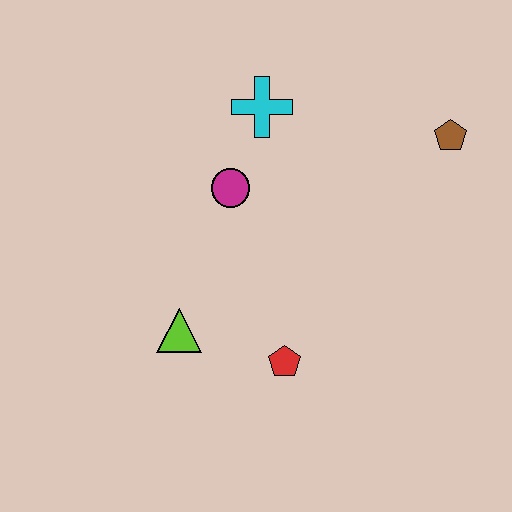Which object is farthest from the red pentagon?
The brown pentagon is farthest from the red pentagon.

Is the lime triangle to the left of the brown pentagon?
Yes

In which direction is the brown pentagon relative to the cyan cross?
The brown pentagon is to the right of the cyan cross.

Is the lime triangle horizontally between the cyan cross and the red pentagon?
No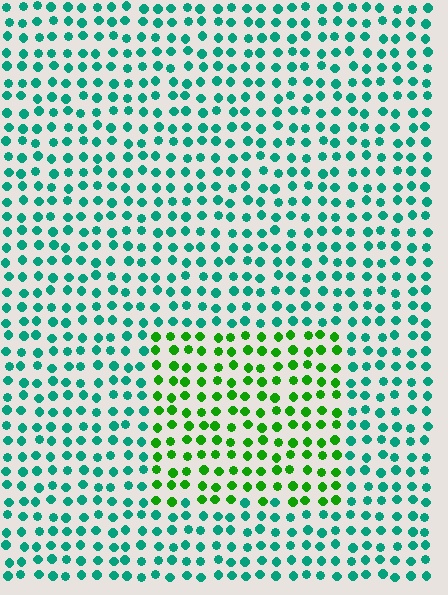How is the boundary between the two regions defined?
The boundary is defined purely by a slight shift in hue (about 50 degrees). Spacing, size, and orientation are identical on both sides.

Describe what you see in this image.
The image is filled with small teal elements in a uniform arrangement. A rectangle-shaped region is visible where the elements are tinted to a slightly different hue, forming a subtle color boundary.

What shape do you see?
I see a rectangle.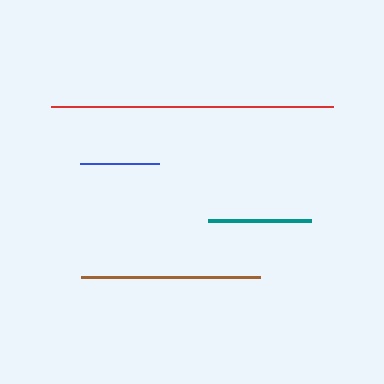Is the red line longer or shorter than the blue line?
The red line is longer than the blue line.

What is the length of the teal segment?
The teal segment is approximately 102 pixels long.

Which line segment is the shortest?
The blue line is the shortest at approximately 80 pixels.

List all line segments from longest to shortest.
From longest to shortest: red, brown, teal, blue.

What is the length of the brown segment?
The brown segment is approximately 179 pixels long.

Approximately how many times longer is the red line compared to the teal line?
The red line is approximately 2.8 times the length of the teal line.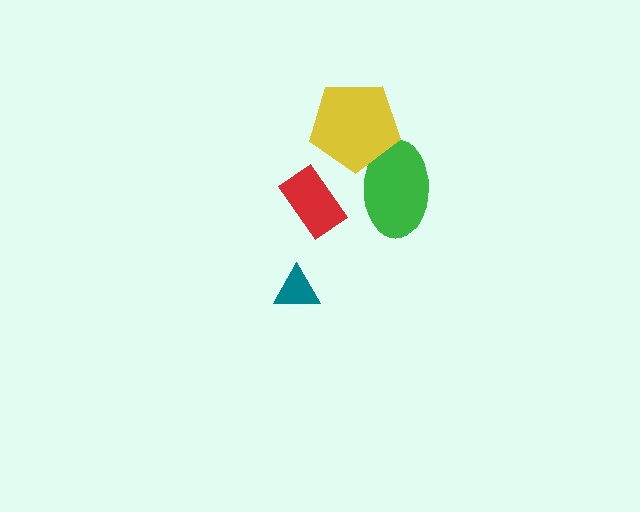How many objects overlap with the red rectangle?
0 objects overlap with the red rectangle.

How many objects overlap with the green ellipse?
1 object overlaps with the green ellipse.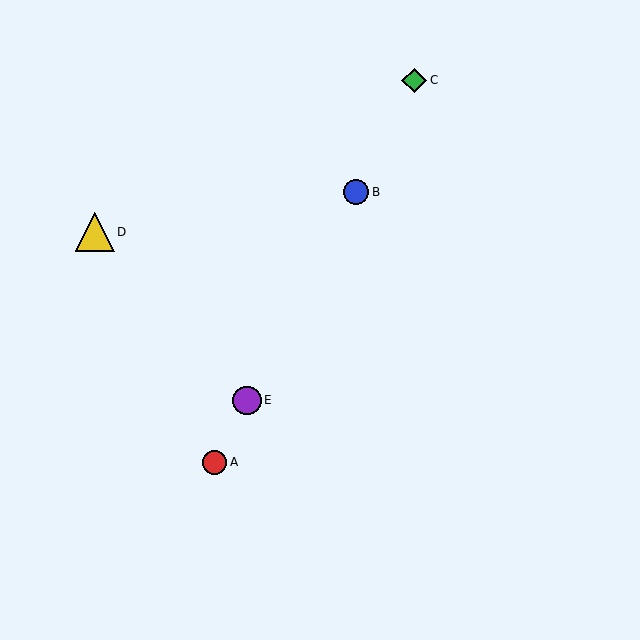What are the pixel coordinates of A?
Object A is at (215, 462).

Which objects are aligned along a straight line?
Objects A, B, C, E are aligned along a straight line.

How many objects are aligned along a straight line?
4 objects (A, B, C, E) are aligned along a straight line.